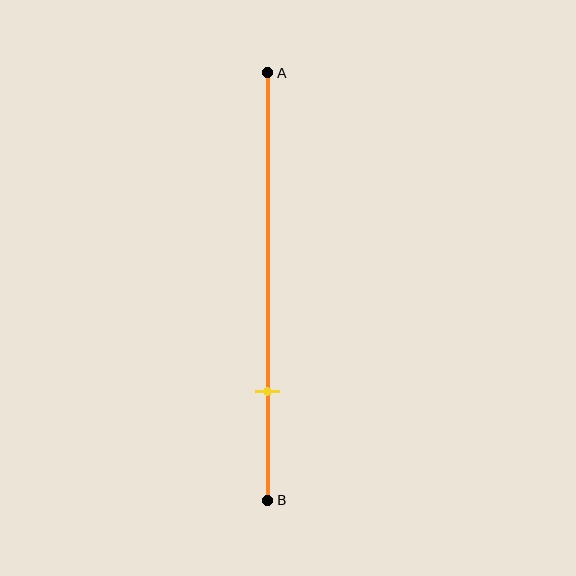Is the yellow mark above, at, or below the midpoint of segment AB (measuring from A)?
The yellow mark is below the midpoint of segment AB.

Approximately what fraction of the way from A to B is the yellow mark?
The yellow mark is approximately 75% of the way from A to B.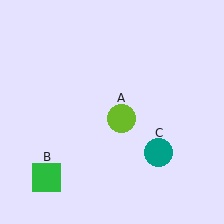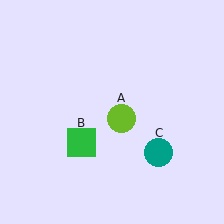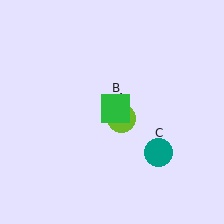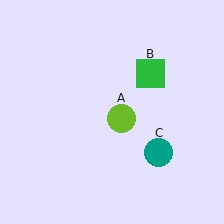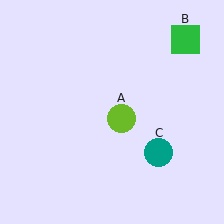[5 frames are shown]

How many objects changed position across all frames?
1 object changed position: green square (object B).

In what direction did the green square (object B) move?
The green square (object B) moved up and to the right.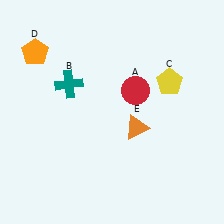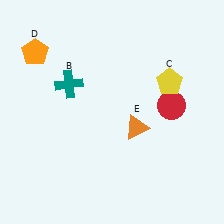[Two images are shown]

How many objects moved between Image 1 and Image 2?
1 object moved between the two images.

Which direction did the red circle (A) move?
The red circle (A) moved right.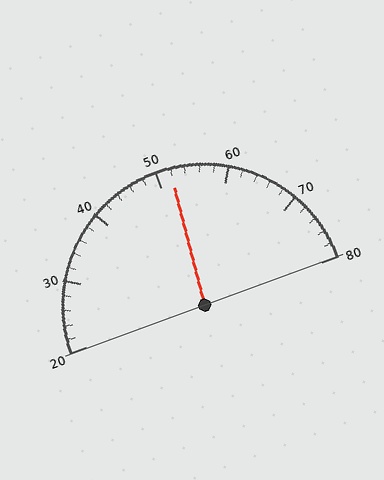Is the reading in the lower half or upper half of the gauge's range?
The reading is in the upper half of the range (20 to 80).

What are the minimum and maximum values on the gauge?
The gauge ranges from 20 to 80.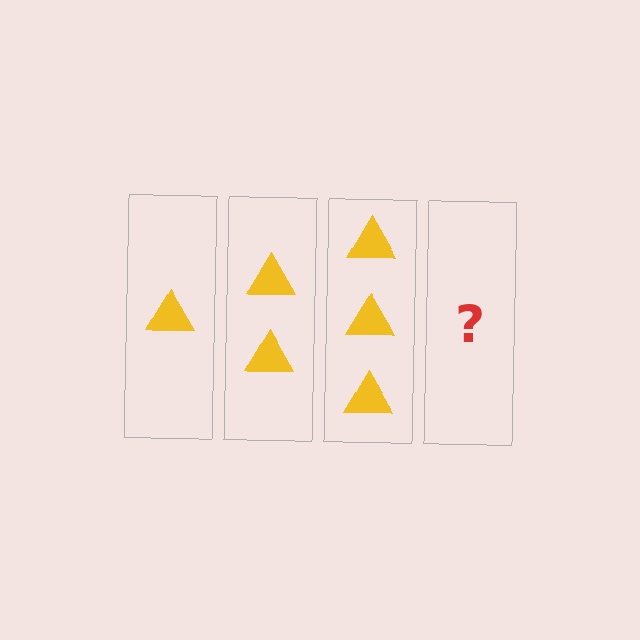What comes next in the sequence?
The next element should be 4 triangles.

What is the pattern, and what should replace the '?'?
The pattern is that each step adds one more triangle. The '?' should be 4 triangles.